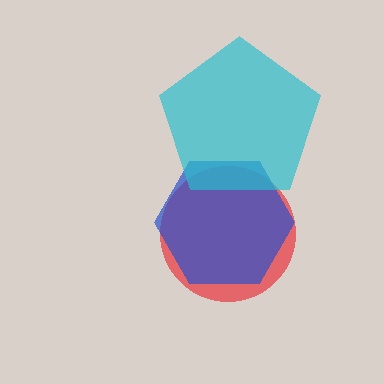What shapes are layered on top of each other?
The layered shapes are: a red circle, a blue hexagon, a cyan pentagon.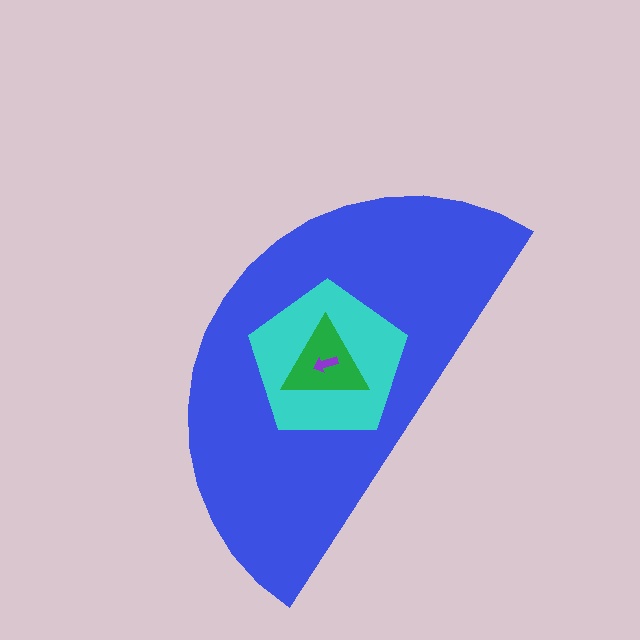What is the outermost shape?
The blue semicircle.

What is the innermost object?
The purple arrow.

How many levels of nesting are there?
4.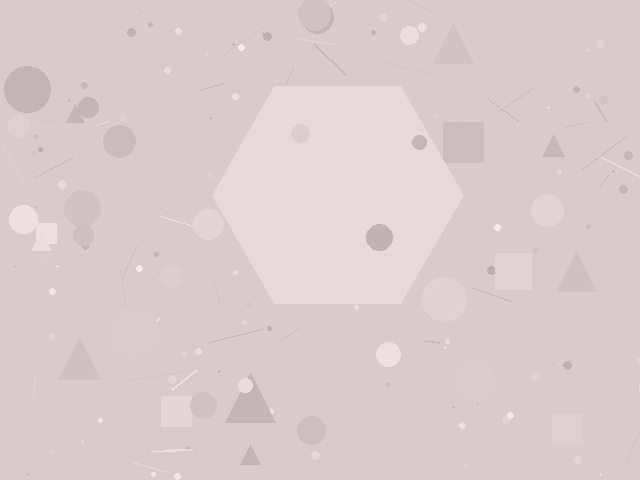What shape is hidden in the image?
A hexagon is hidden in the image.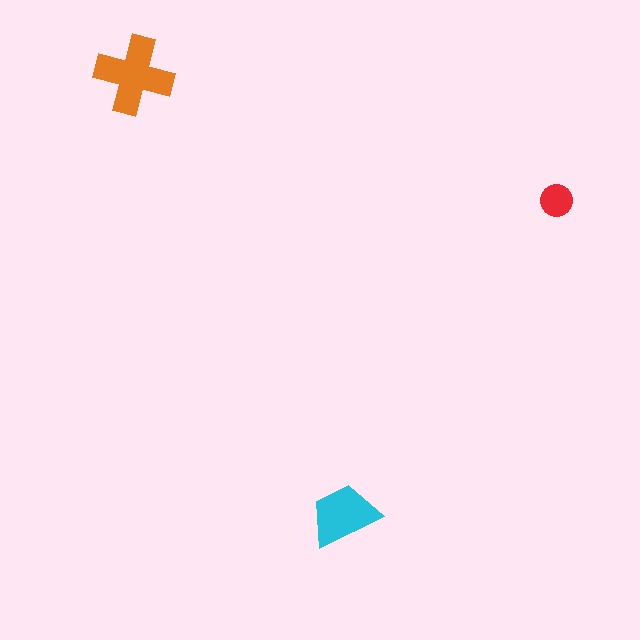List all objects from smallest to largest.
The red circle, the cyan trapezoid, the orange cross.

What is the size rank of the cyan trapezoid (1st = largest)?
2nd.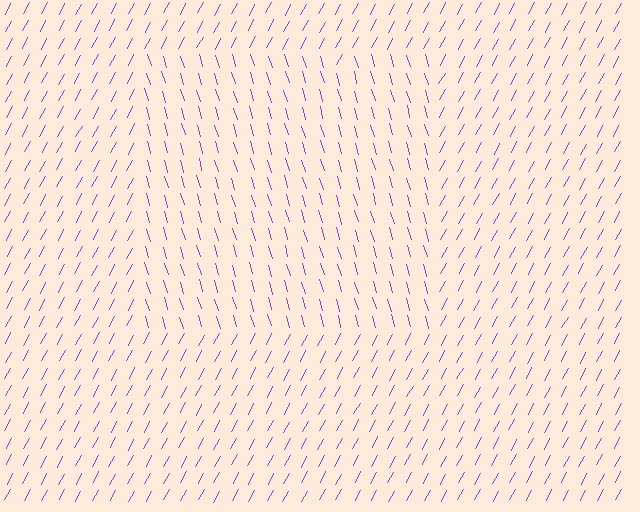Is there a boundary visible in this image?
Yes, there is a texture boundary formed by a change in line orientation.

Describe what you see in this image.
The image is filled with small purple line segments. A rectangle region in the image has lines oriented differently from the surrounding lines, creating a visible texture boundary.